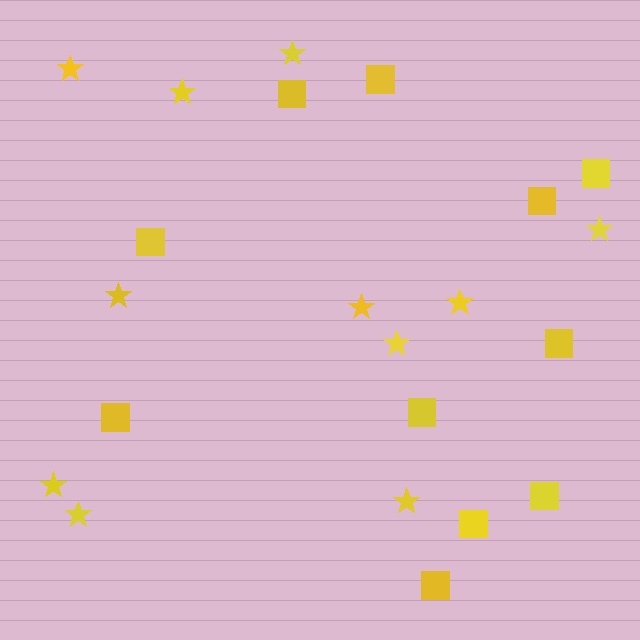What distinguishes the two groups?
There are 2 groups: one group of stars (11) and one group of squares (11).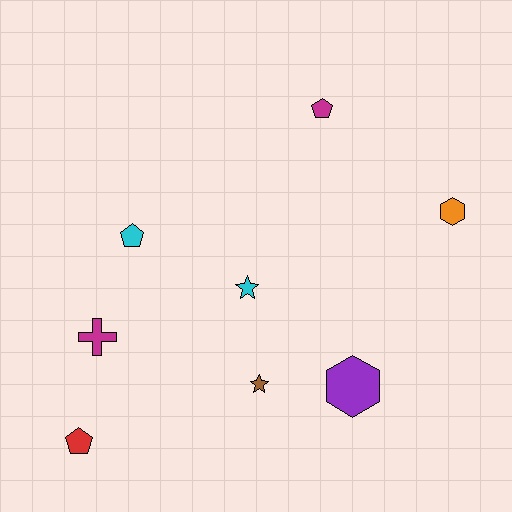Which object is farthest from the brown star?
The magenta pentagon is farthest from the brown star.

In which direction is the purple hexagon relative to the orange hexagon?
The purple hexagon is below the orange hexagon.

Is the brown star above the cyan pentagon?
No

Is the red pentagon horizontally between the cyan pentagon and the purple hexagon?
No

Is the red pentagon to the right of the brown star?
No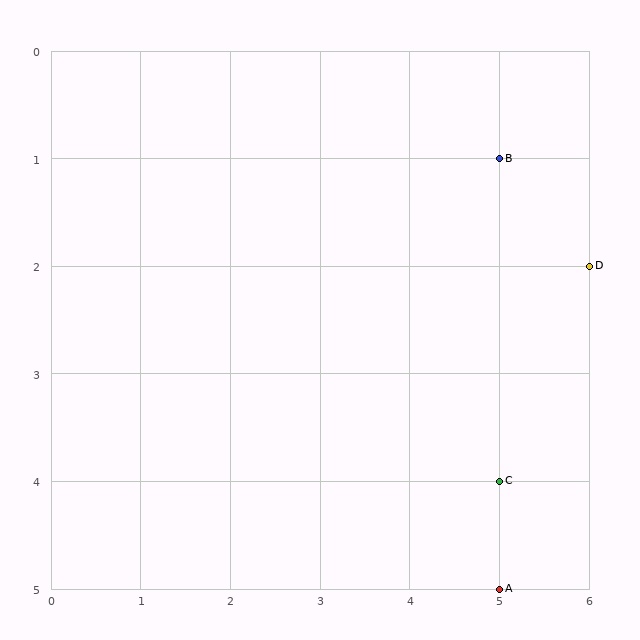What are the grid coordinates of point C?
Point C is at grid coordinates (5, 4).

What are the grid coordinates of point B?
Point B is at grid coordinates (5, 1).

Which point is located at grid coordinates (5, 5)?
Point A is at (5, 5).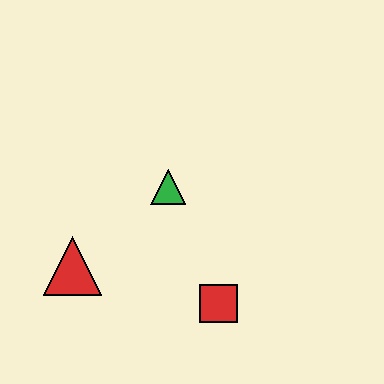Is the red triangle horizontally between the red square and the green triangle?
No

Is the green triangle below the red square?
No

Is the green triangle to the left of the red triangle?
No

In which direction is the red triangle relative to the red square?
The red triangle is to the left of the red square.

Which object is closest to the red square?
The green triangle is closest to the red square.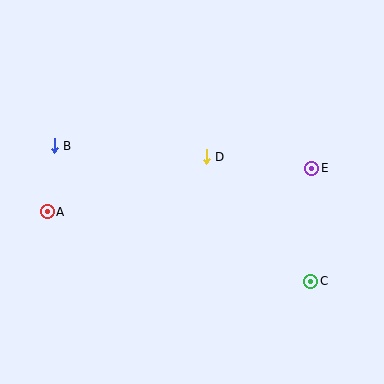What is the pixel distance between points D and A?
The distance between D and A is 168 pixels.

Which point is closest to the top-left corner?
Point B is closest to the top-left corner.